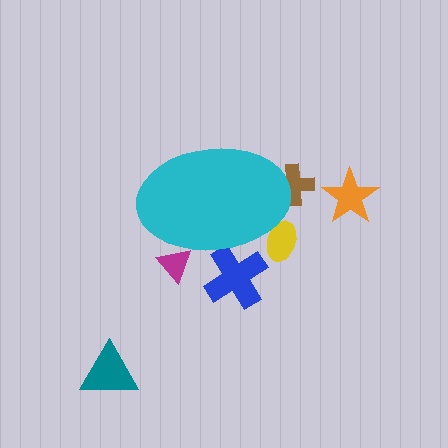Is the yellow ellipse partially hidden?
Yes, the yellow ellipse is partially hidden behind the cyan ellipse.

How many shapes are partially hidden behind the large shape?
4 shapes are partially hidden.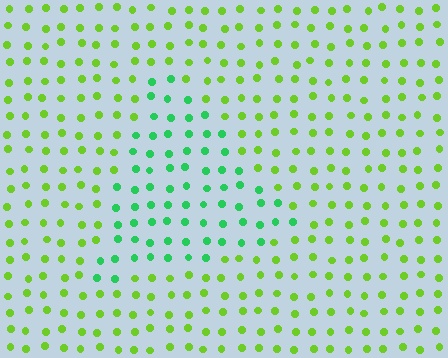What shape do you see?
I see a triangle.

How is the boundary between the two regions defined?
The boundary is defined purely by a slight shift in hue (about 44 degrees). Spacing, size, and orientation are identical on both sides.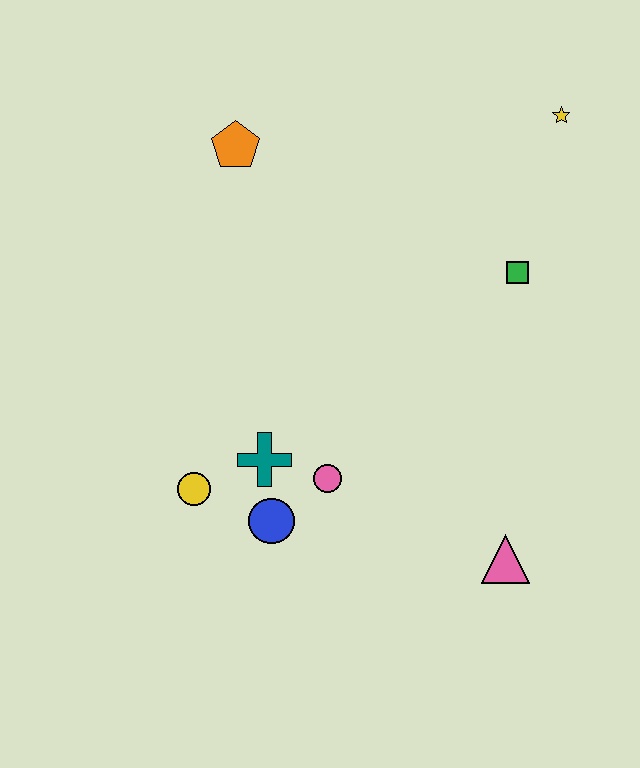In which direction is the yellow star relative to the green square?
The yellow star is above the green square.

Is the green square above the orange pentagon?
No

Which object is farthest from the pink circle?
The yellow star is farthest from the pink circle.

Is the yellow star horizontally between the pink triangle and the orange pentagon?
No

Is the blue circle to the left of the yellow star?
Yes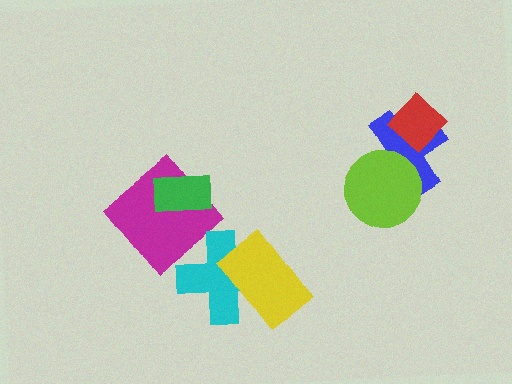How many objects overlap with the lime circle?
1 object overlaps with the lime circle.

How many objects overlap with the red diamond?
1 object overlaps with the red diamond.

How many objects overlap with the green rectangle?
1 object overlaps with the green rectangle.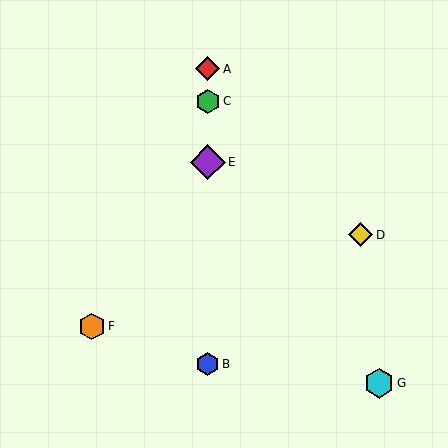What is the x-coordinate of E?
Object E is at x≈208.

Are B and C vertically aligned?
Yes, both are at x≈208.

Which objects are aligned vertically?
Objects A, B, C, E are aligned vertically.